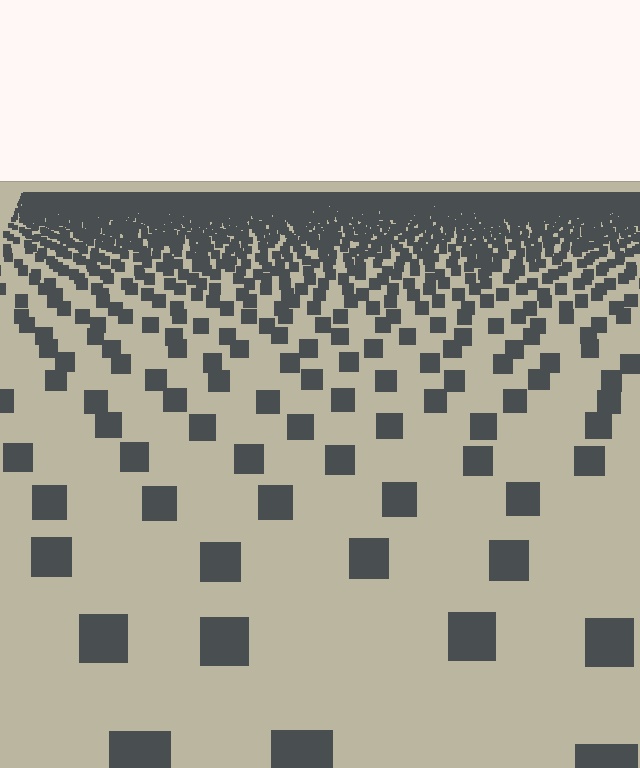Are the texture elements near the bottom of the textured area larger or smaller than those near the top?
Larger. Near the bottom, elements are closer to the viewer and appear at a bigger on-screen size.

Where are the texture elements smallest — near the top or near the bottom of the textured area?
Near the top.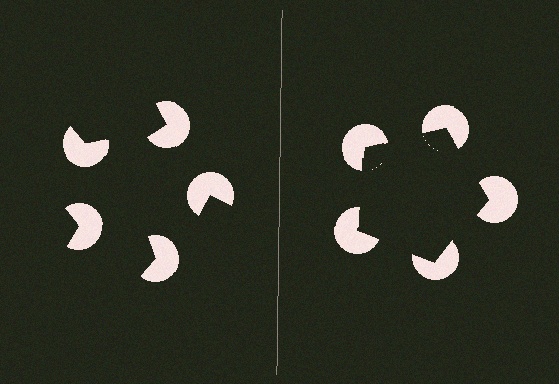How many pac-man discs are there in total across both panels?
10 — 5 on each side.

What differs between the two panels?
The pac-man discs are positioned identically on both sides; only the wedge orientations differ. On the right they align to a pentagon; on the left they are misaligned.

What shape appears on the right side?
An illusory pentagon.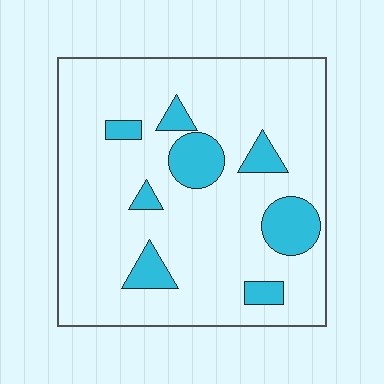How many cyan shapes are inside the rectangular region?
8.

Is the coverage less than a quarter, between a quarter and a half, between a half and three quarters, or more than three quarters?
Less than a quarter.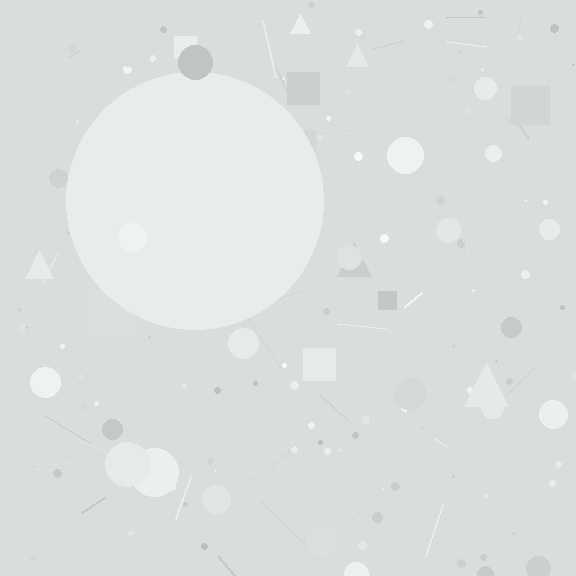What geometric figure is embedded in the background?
A circle is embedded in the background.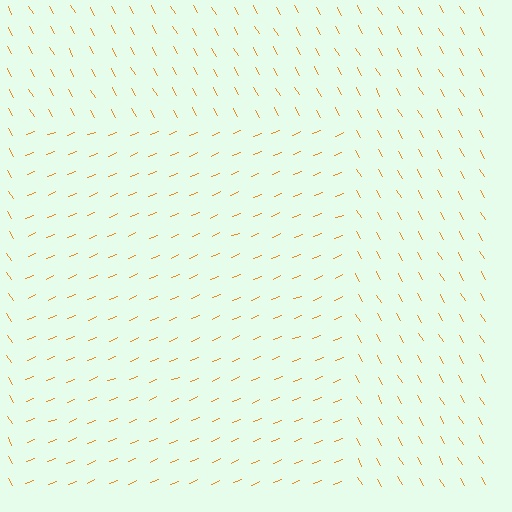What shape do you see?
I see a rectangle.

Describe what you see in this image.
The image is filled with small orange line segments. A rectangle region in the image has lines oriented differently from the surrounding lines, creating a visible texture boundary.